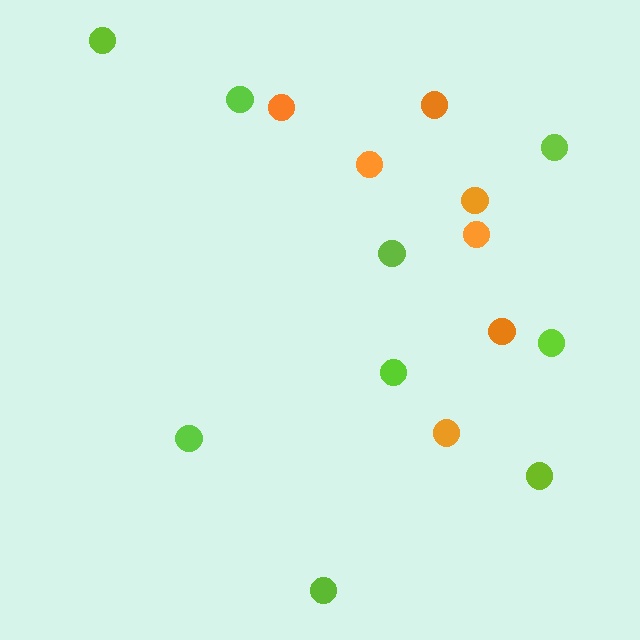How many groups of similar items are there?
There are 2 groups: one group of lime circles (9) and one group of orange circles (7).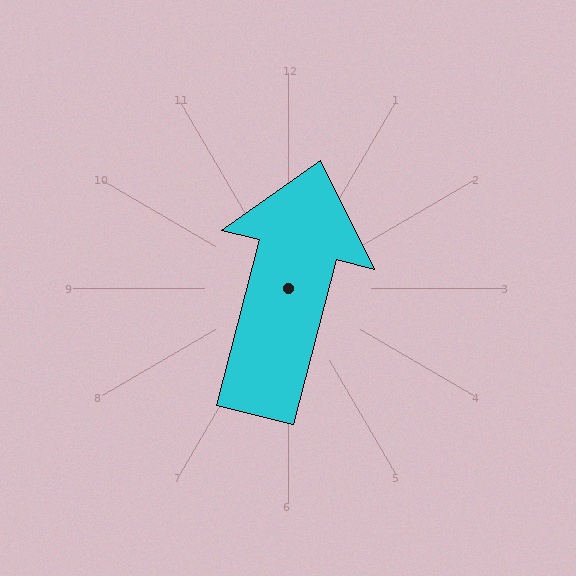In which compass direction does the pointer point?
North.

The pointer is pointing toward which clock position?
Roughly 12 o'clock.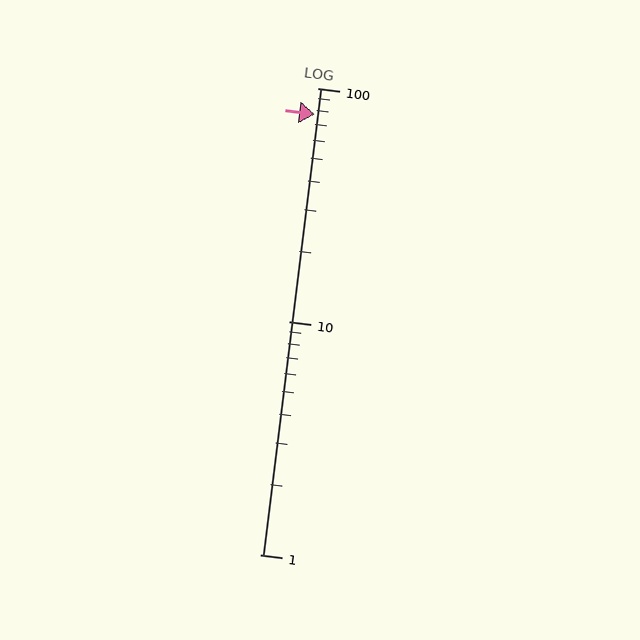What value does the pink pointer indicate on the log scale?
The pointer indicates approximately 77.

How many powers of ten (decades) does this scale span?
The scale spans 2 decades, from 1 to 100.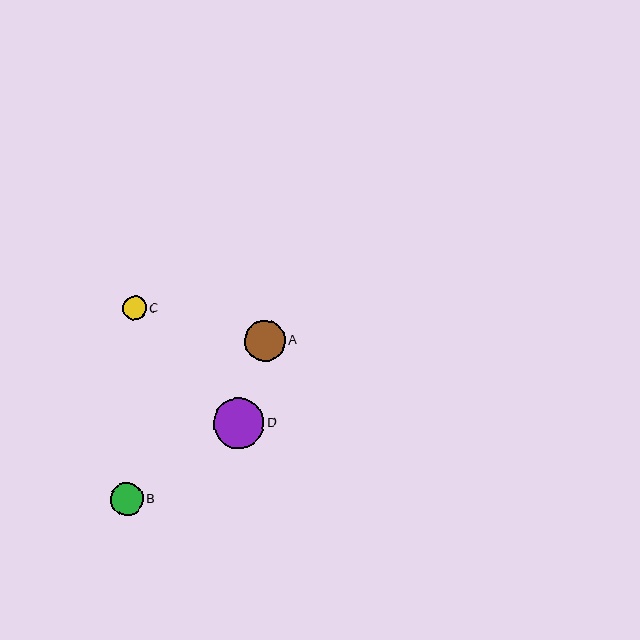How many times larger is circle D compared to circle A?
Circle D is approximately 1.2 times the size of circle A.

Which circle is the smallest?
Circle C is the smallest with a size of approximately 23 pixels.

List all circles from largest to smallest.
From largest to smallest: D, A, B, C.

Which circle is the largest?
Circle D is the largest with a size of approximately 50 pixels.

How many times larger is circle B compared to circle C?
Circle B is approximately 1.4 times the size of circle C.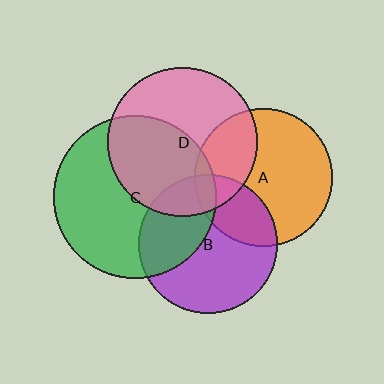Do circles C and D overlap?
Yes.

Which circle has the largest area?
Circle C (green).